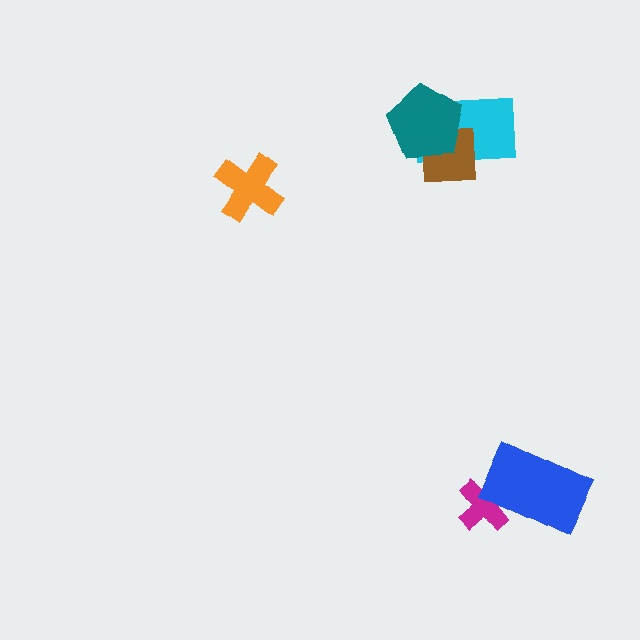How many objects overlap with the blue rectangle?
1 object overlaps with the blue rectangle.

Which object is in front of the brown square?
The teal pentagon is in front of the brown square.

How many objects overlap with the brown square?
2 objects overlap with the brown square.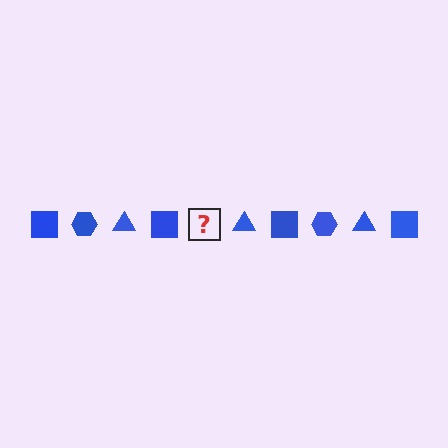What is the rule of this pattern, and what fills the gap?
The rule is that the pattern cycles through square, hexagon, triangle shapes in blue. The gap should be filled with a blue hexagon.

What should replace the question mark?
The question mark should be replaced with a blue hexagon.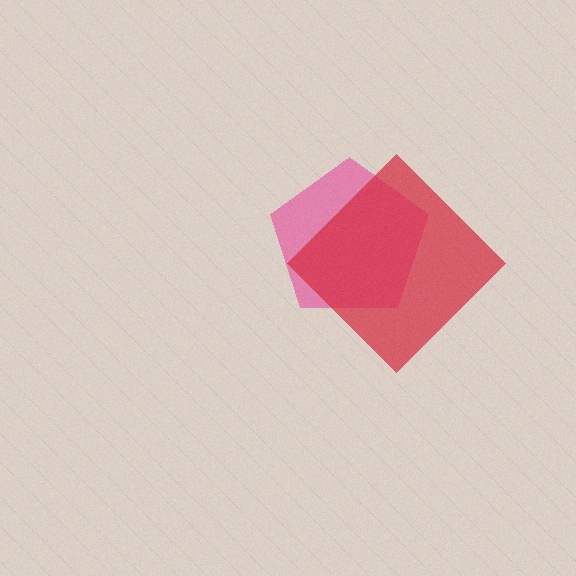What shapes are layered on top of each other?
The layered shapes are: a pink pentagon, a red diamond.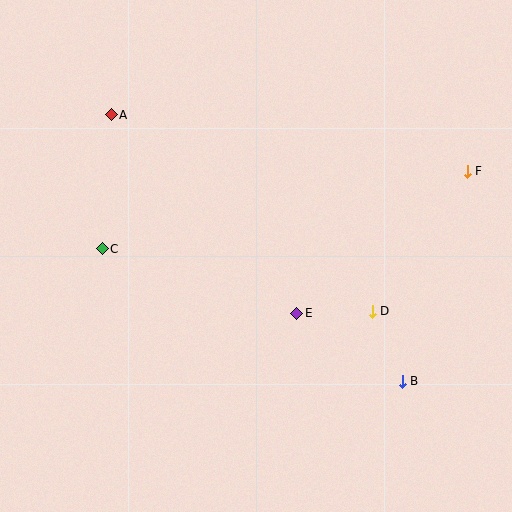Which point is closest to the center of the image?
Point E at (297, 313) is closest to the center.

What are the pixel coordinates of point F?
Point F is at (467, 171).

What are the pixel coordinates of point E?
Point E is at (297, 313).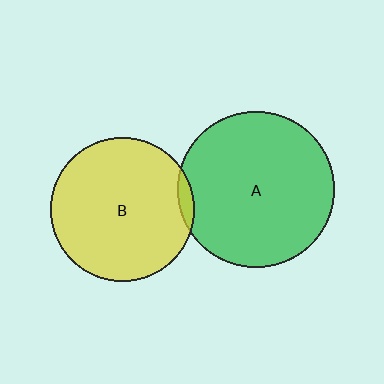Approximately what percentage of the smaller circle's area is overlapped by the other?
Approximately 5%.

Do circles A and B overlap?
Yes.